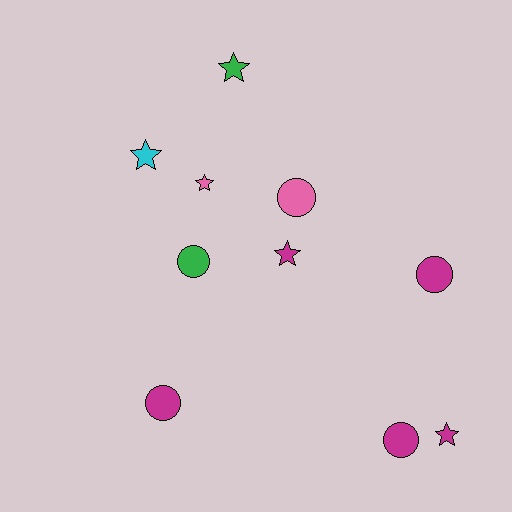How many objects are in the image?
There are 10 objects.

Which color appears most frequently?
Magenta, with 5 objects.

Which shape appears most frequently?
Circle, with 5 objects.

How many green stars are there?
There is 1 green star.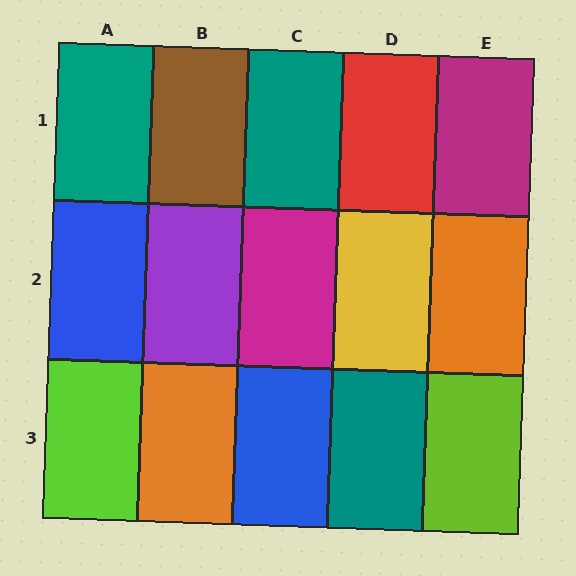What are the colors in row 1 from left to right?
Teal, brown, teal, red, magenta.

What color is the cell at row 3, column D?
Teal.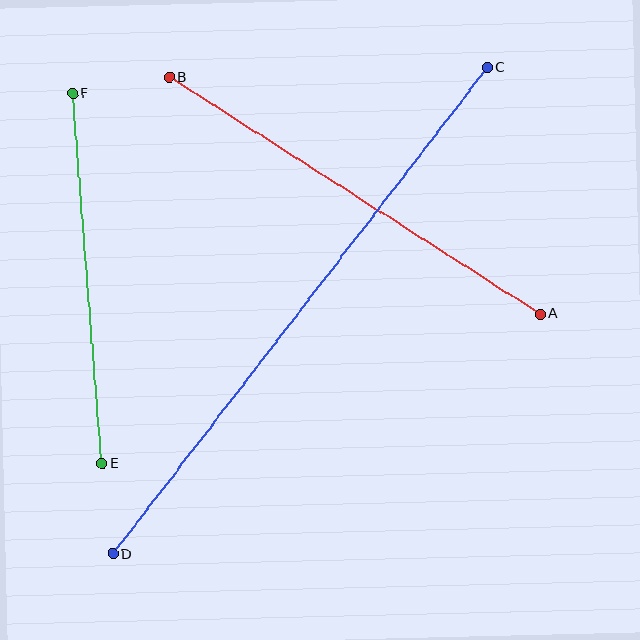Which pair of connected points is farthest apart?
Points C and D are farthest apart.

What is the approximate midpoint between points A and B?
The midpoint is at approximately (355, 196) pixels.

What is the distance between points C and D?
The distance is approximately 614 pixels.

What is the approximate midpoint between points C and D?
The midpoint is at approximately (300, 310) pixels.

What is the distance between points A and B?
The distance is approximately 440 pixels.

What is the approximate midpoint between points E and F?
The midpoint is at approximately (88, 278) pixels.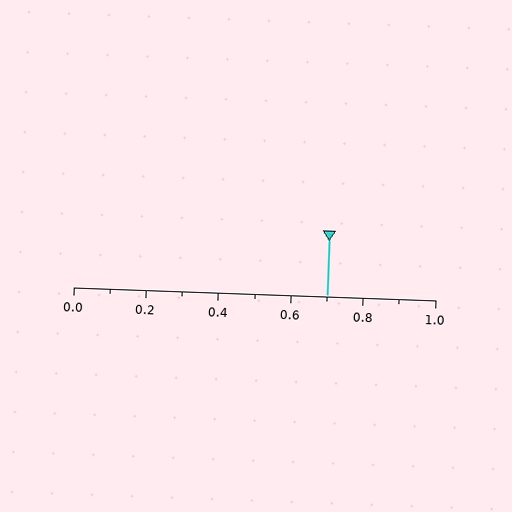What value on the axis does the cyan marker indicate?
The marker indicates approximately 0.7.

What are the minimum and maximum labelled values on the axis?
The axis runs from 0.0 to 1.0.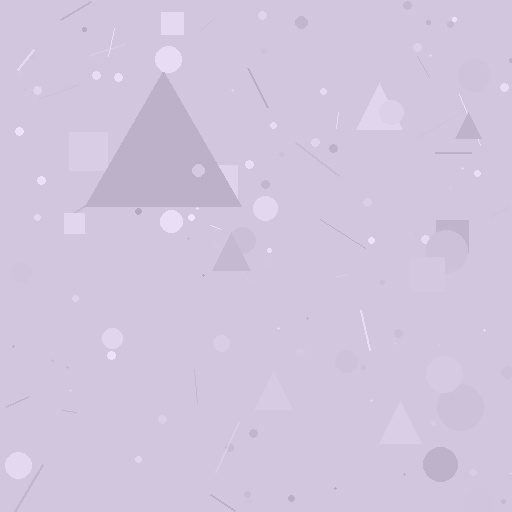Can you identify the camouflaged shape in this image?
The camouflaged shape is a triangle.